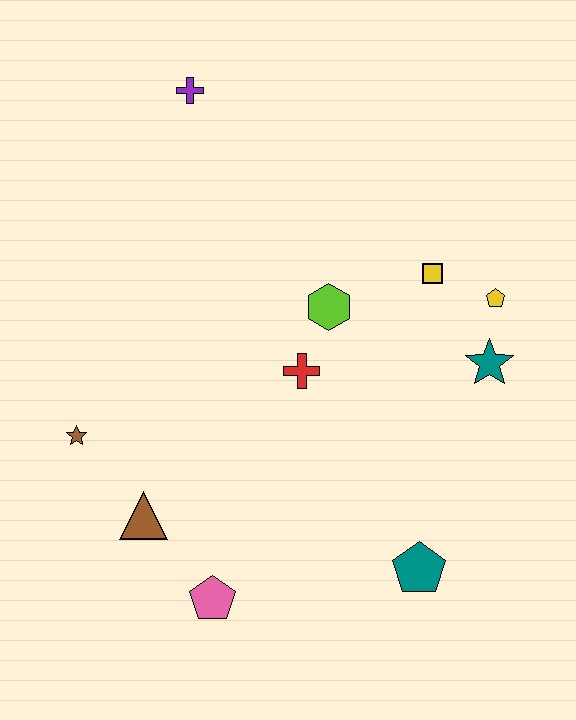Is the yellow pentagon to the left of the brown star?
No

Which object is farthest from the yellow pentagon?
The brown star is farthest from the yellow pentagon.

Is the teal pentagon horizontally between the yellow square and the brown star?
Yes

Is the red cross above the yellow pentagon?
No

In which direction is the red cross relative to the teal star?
The red cross is to the left of the teal star.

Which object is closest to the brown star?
The brown triangle is closest to the brown star.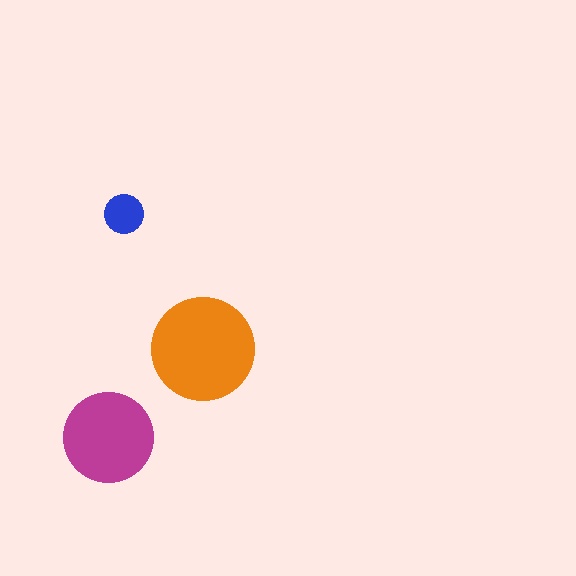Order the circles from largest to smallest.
the orange one, the magenta one, the blue one.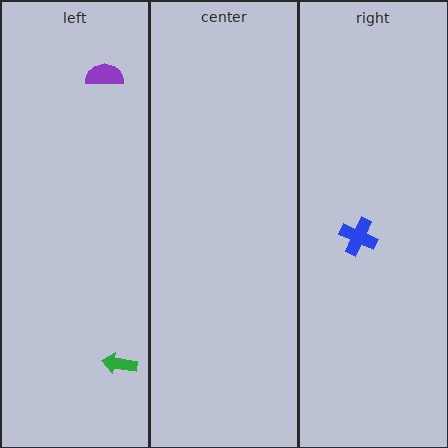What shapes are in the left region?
The green arrow, the purple semicircle.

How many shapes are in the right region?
1.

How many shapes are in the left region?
2.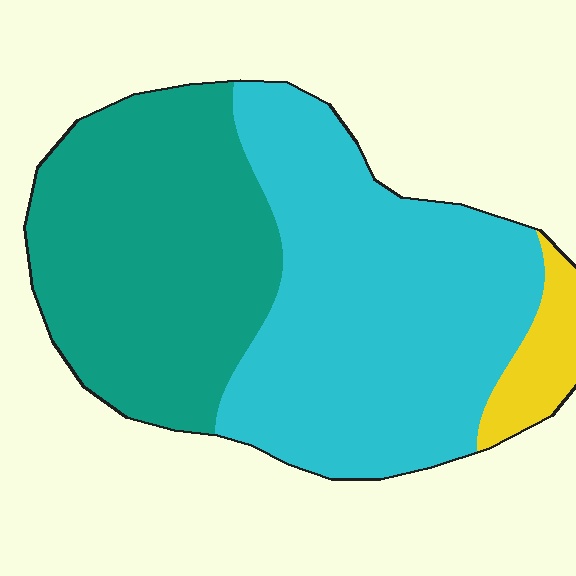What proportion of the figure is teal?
Teal takes up between a third and a half of the figure.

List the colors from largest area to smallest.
From largest to smallest: cyan, teal, yellow.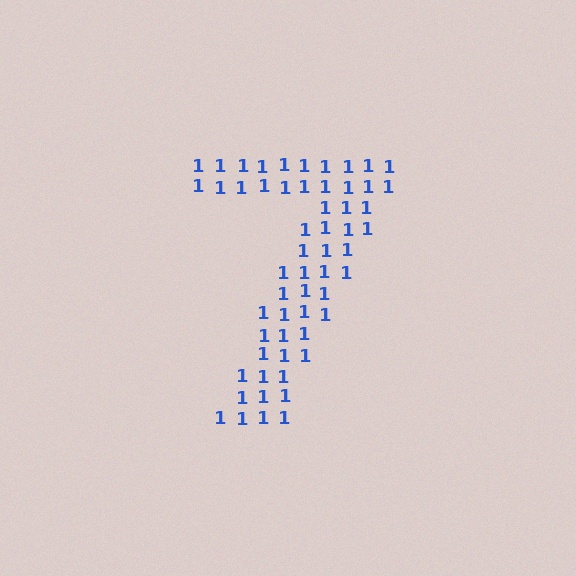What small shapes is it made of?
It is made of small digit 1's.